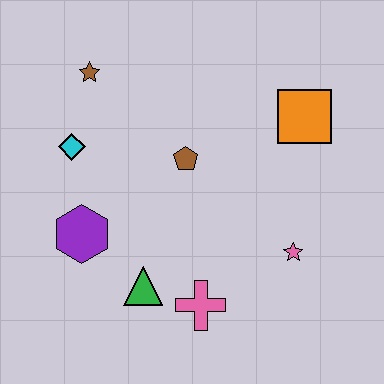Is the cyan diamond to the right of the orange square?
No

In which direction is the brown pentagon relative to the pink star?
The brown pentagon is to the left of the pink star.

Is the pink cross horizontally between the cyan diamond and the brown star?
No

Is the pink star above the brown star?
No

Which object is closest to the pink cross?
The green triangle is closest to the pink cross.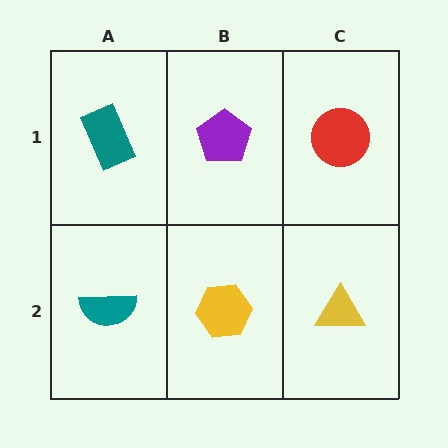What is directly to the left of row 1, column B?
A teal rectangle.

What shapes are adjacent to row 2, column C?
A red circle (row 1, column C), a yellow hexagon (row 2, column B).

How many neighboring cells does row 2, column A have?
2.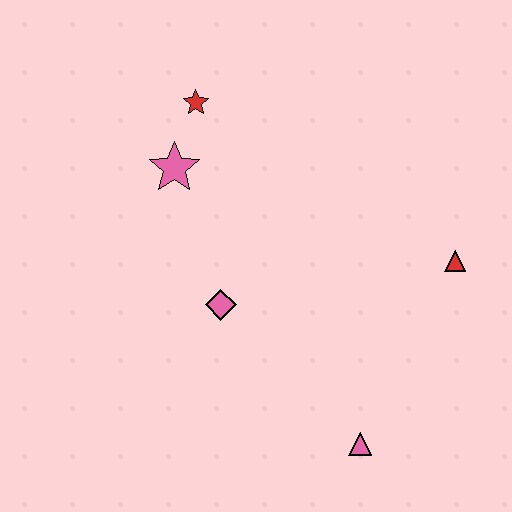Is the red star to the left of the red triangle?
Yes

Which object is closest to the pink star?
The red star is closest to the pink star.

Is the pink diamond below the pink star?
Yes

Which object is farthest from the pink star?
The pink triangle is farthest from the pink star.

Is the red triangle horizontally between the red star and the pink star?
No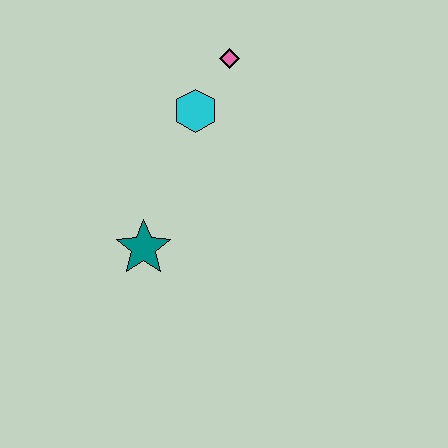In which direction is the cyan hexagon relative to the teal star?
The cyan hexagon is above the teal star.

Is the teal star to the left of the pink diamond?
Yes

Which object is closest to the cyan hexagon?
The pink diamond is closest to the cyan hexagon.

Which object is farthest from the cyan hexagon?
The teal star is farthest from the cyan hexagon.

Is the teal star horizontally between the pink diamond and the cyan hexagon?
No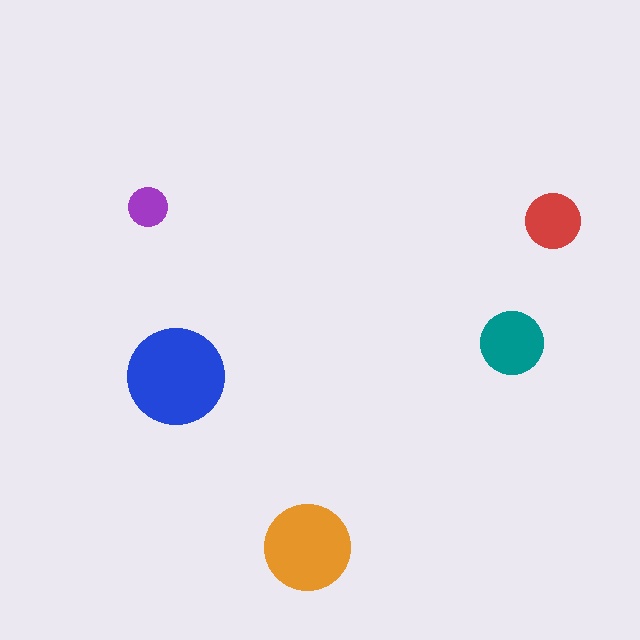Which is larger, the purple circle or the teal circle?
The teal one.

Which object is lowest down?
The orange circle is bottommost.